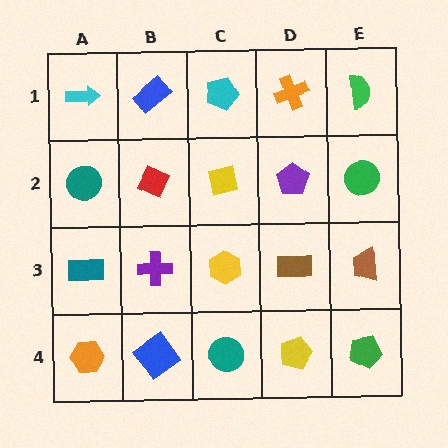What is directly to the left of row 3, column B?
A teal rectangle.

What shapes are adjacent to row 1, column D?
A purple pentagon (row 2, column D), a cyan pentagon (row 1, column C), a green semicircle (row 1, column E).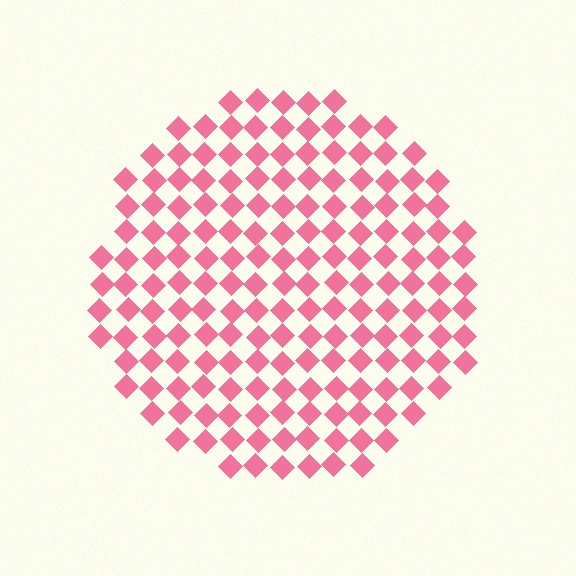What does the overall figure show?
The overall figure shows a circle.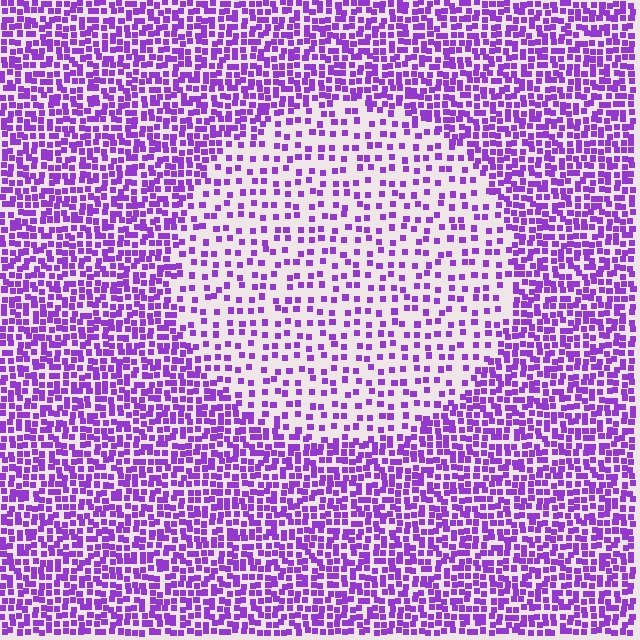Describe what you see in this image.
The image contains small purple elements arranged at two different densities. A circle-shaped region is visible where the elements are less densely packed than the surrounding area.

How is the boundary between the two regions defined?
The boundary is defined by a change in element density (approximately 2.3x ratio). All elements are the same color, size, and shape.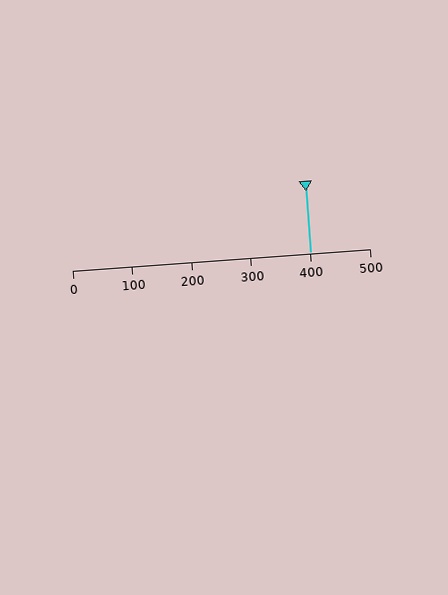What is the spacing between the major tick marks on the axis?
The major ticks are spaced 100 apart.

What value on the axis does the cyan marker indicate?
The marker indicates approximately 400.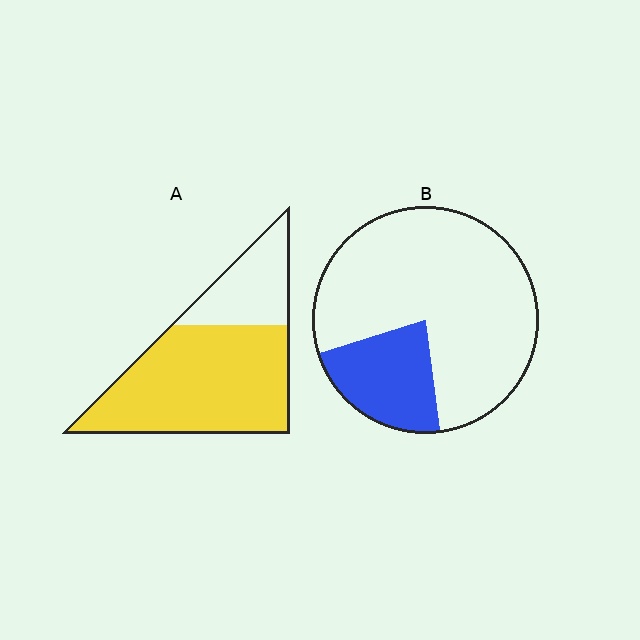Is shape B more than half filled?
No.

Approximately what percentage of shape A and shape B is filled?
A is approximately 75% and B is approximately 20%.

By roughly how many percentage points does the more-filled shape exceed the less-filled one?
By roughly 50 percentage points (A over B).